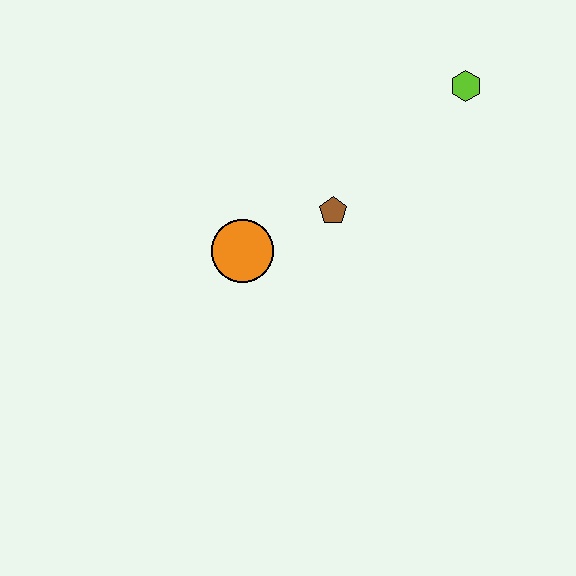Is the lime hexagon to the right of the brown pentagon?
Yes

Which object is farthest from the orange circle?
The lime hexagon is farthest from the orange circle.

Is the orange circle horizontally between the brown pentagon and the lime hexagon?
No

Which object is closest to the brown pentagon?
The orange circle is closest to the brown pentagon.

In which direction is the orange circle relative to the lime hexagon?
The orange circle is to the left of the lime hexagon.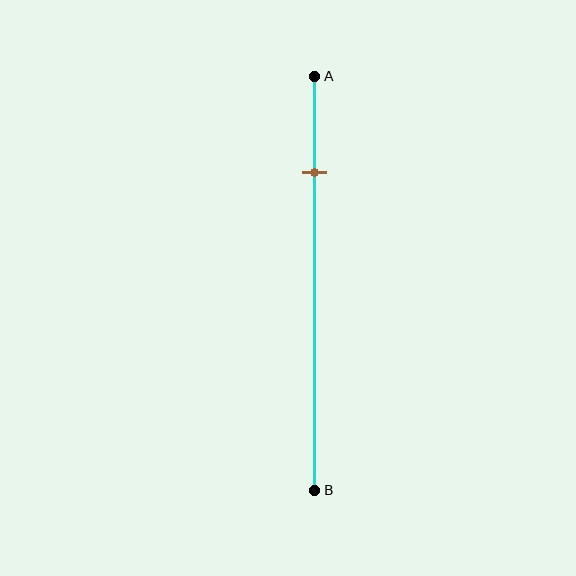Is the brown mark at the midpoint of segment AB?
No, the mark is at about 25% from A, not at the 50% midpoint.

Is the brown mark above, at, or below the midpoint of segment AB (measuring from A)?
The brown mark is above the midpoint of segment AB.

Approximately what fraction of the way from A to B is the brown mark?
The brown mark is approximately 25% of the way from A to B.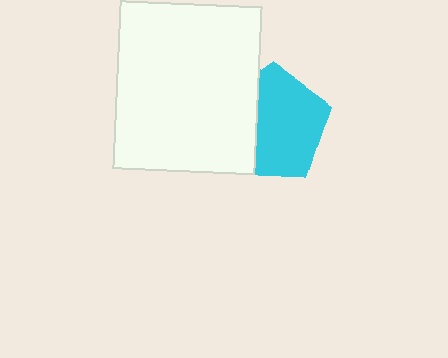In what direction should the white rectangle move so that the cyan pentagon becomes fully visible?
The white rectangle should move left. That is the shortest direction to clear the overlap and leave the cyan pentagon fully visible.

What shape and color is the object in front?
The object in front is a white rectangle.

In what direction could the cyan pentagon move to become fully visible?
The cyan pentagon could move right. That would shift it out from behind the white rectangle entirely.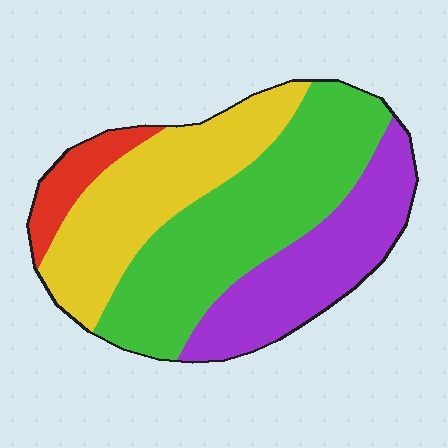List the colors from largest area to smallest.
From largest to smallest: green, yellow, purple, red.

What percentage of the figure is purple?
Purple covers 25% of the figure.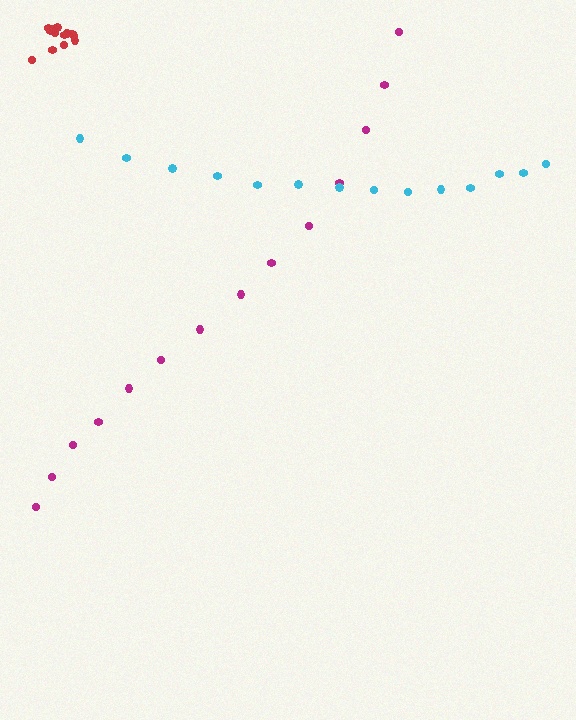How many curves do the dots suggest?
There are 3 distinct paths.